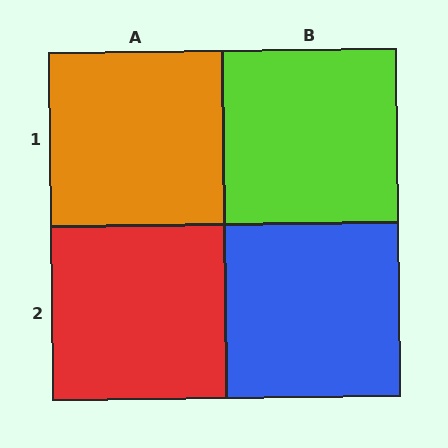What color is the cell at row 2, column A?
Red.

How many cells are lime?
1 cell is lime.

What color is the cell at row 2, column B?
Blue.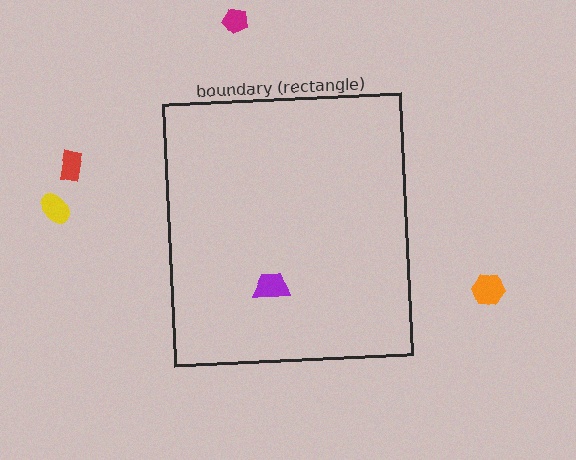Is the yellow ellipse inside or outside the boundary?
Outside.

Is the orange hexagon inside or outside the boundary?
Outside.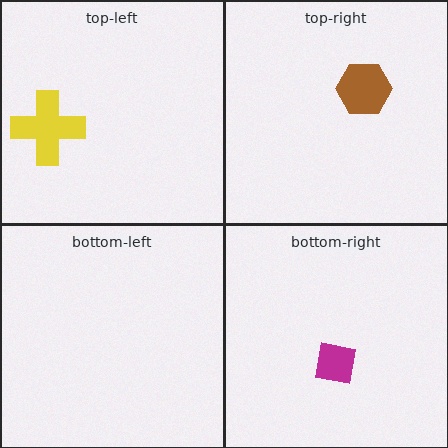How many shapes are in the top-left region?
1.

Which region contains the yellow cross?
The top-left region.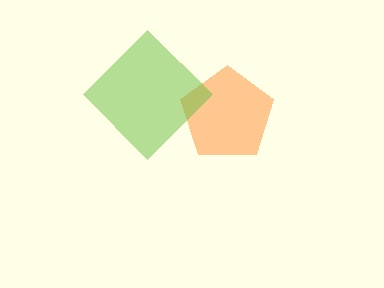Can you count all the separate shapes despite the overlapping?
Yes, there are 2 separate shapes.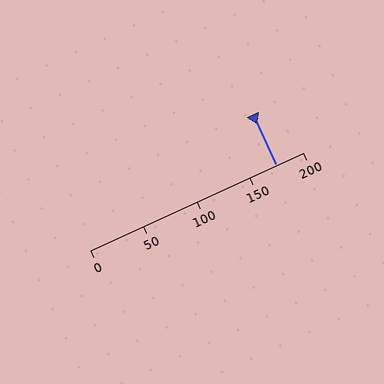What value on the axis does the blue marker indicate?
The marker indicates approximately 175.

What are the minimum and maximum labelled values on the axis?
The axis runs from 0 to 200.